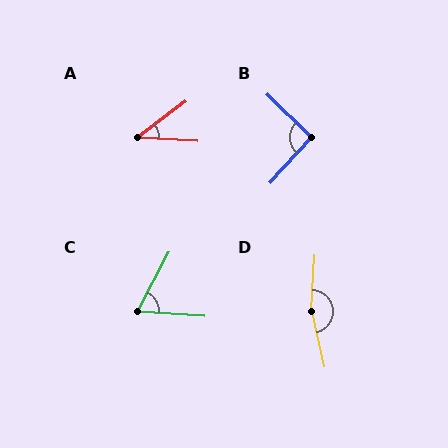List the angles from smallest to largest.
A (40°), C (66°), B (92°), D (164°).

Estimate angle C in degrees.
Approximately 66 degrees.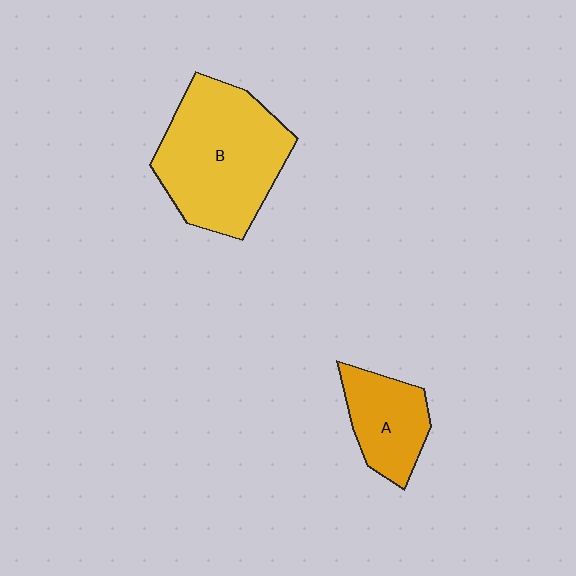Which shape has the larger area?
Shape B (yellow).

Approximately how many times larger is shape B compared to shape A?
Approximately 2.1 times.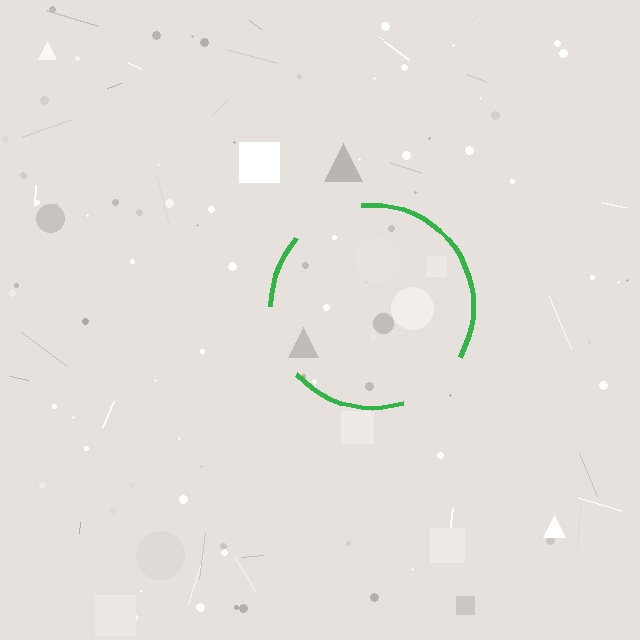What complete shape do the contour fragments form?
The contour fragments form a circle.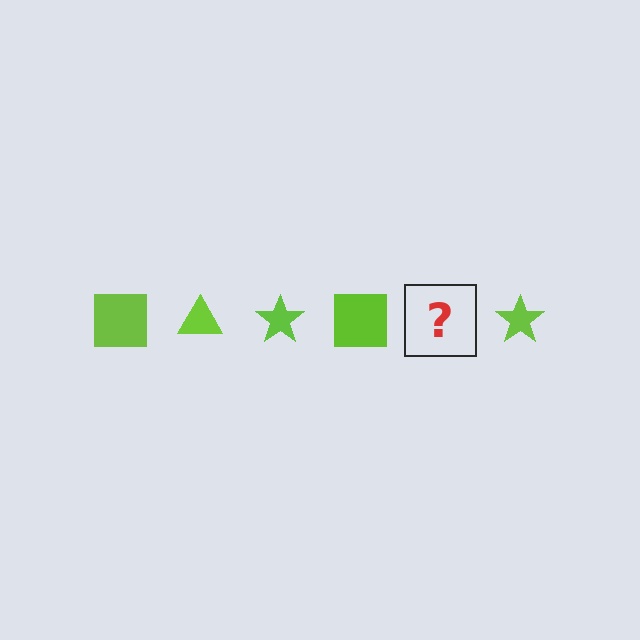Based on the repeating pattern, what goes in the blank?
The blank should be a lime triangle.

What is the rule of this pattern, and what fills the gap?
The rule is that the pattern cycles through square, triangle, star shapes in lime. The gap should be filled with a lime triangle.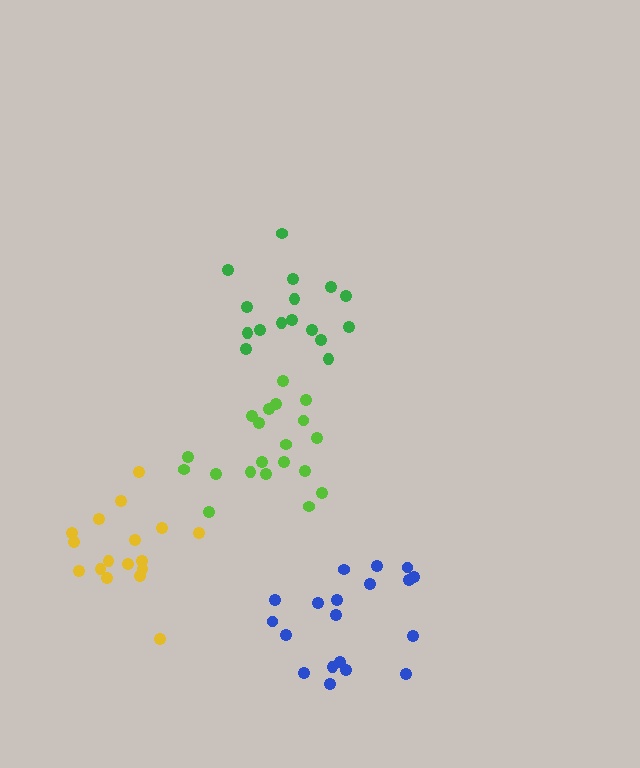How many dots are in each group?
Group 1: 19 dots, Group 2: 20 dots, Group 3: 16 dots, Group 4: 17 dots (72 total).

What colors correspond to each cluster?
The clusters are colored: blue, lime, green, yellow.